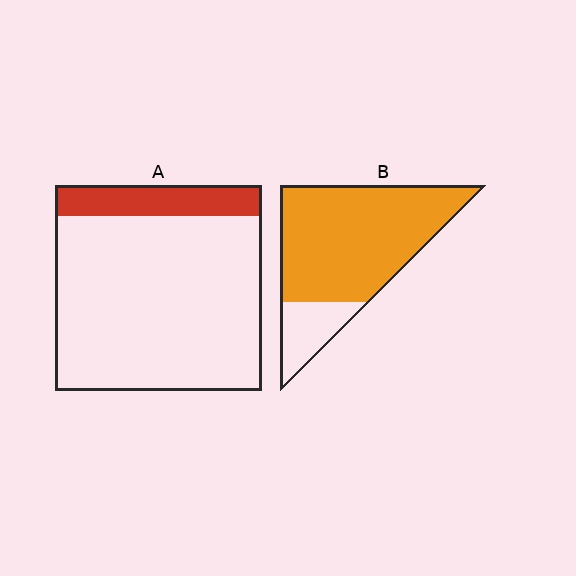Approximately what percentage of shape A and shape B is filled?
A is approximately 15% and B is approximately 80%.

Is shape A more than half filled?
No.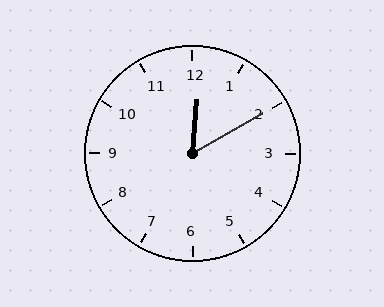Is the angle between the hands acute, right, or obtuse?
It is acute.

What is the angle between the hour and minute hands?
Approximately 55 degrees.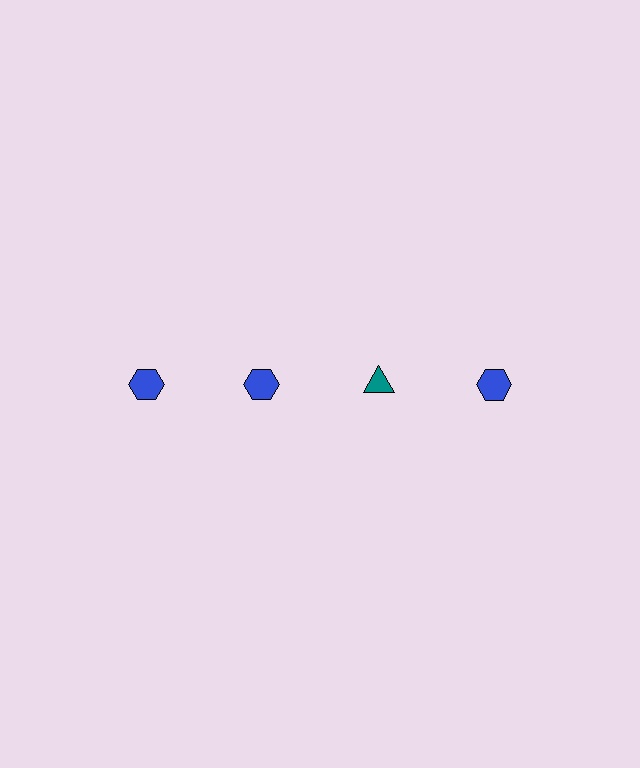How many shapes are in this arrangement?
There are 4 shapes arranged in a grid pattern.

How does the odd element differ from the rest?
It differs in both color (teal instead of blue) and shape (triangle instead of hexagon).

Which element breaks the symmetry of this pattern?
The teal triangle in the top row, center column breaks the symmetry. All other shapes are blue hexagons.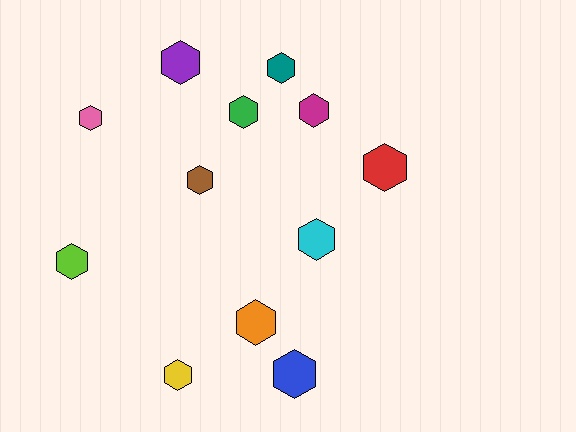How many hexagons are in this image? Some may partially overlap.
There are 12 hexagons.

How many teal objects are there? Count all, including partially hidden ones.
There is 1 teal object.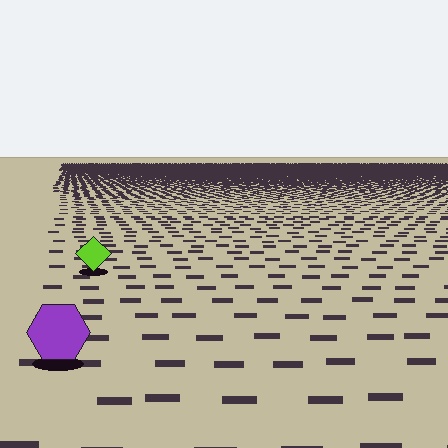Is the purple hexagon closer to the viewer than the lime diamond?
Yes. The purple hexagon is closer — you can tell from the texture gradient: the ground texture is coarser near it.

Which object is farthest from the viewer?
The lime diamond is farthest from the viewer. It appears smaller and the ground texture around it is denser.